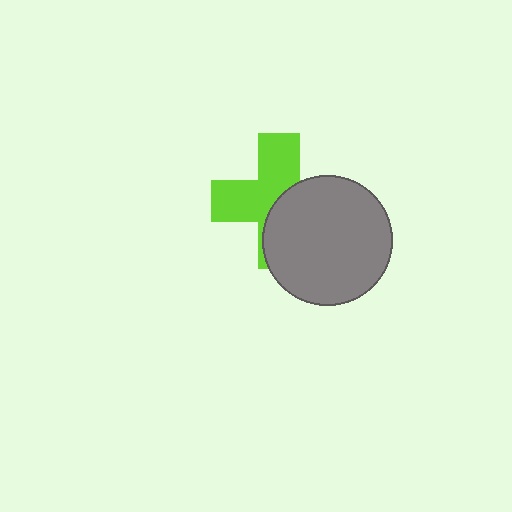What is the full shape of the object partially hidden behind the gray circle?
The partially hidden object is a lime cross.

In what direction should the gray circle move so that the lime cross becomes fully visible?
The gray circle should move toward the lower-right. That is the shortest direction to clear the overlap and leave the lime cross fully visible.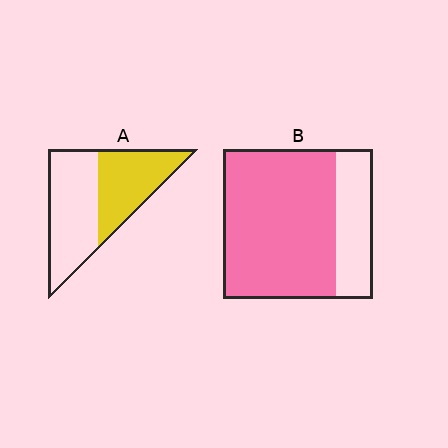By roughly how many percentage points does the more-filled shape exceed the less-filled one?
By roughly 30 percentage points (B over A).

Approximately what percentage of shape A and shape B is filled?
A is approximately 45% and B is approximately 75%.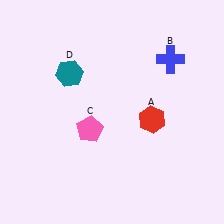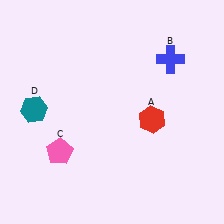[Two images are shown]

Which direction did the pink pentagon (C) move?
The pink pentagon (C) moved left.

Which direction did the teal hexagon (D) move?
The teal hexagon (D) moved down.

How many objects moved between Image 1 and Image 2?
2 objects moved between the two images.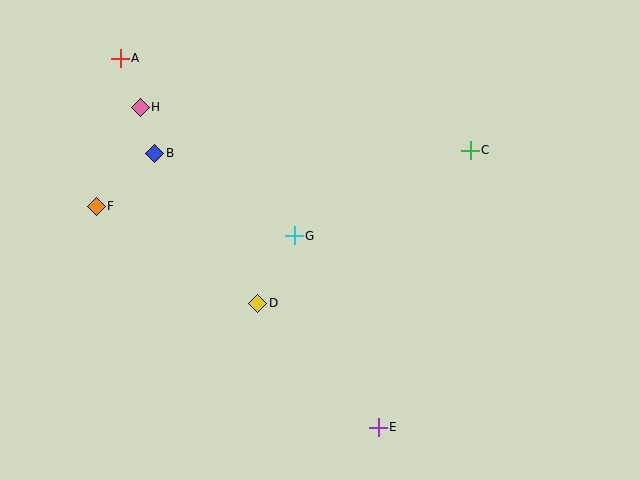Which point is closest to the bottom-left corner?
Point F is closest to the bottom-left corner.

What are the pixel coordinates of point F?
Point F is at (96, 206).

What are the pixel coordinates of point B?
Point B is at (155, 153).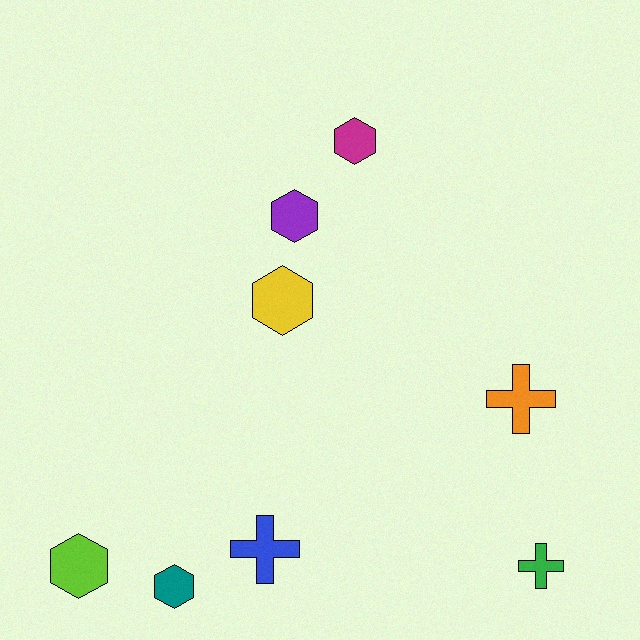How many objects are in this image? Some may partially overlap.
There are 8 objects.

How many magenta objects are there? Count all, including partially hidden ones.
There is 1 magenta object.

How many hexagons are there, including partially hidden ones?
There are 5 hexagons.